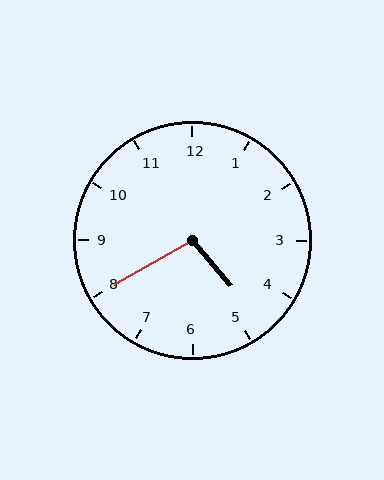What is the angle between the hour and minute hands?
Approximately 100 degrees.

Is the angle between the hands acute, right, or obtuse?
It is obtuse.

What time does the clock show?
4:40.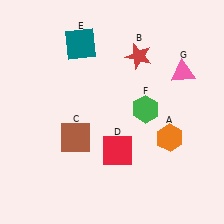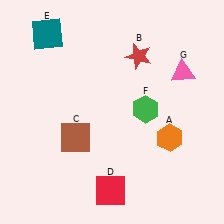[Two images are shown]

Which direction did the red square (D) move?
The red square (D) moved down.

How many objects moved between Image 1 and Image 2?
2 objects moved between the two images.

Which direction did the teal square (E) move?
The teal square (E) moved left.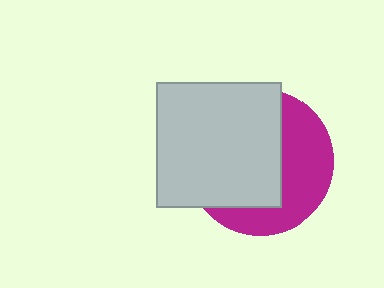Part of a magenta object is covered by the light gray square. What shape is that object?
It is a circle.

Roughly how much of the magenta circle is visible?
A small part of it is visible (roughly 42%).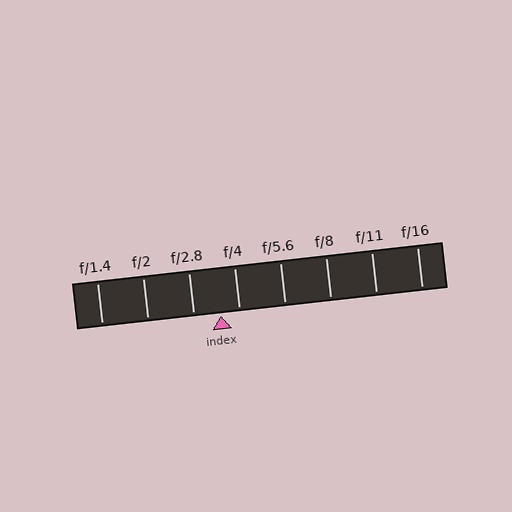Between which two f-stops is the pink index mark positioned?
The index mark is between f/2.8 and f/4.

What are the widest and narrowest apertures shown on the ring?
The widest aperture shown is f/1.4 and the narrowest is f/16.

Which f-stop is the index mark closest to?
The index mark is closest to f/4.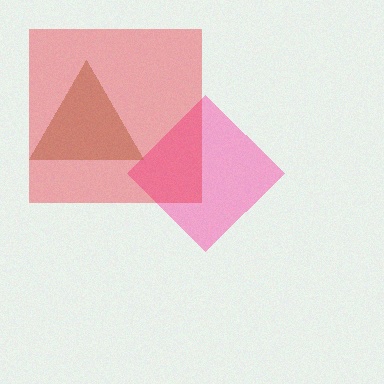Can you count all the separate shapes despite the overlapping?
Yes, there are 3 separate shapes.